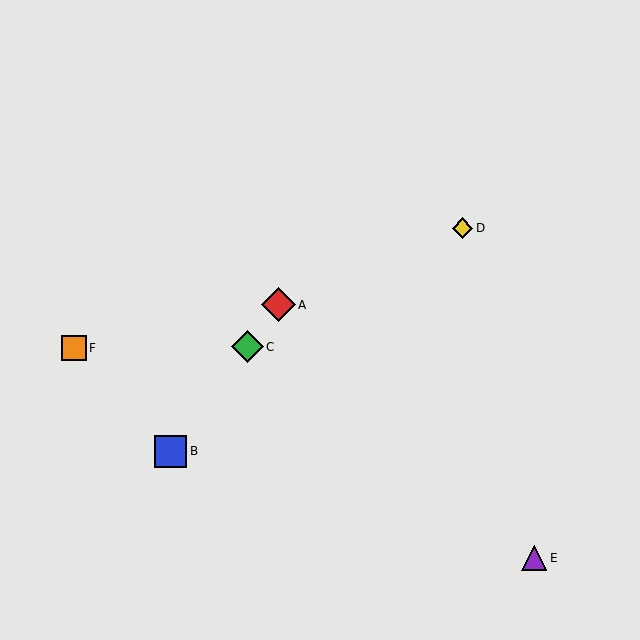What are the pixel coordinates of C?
Object C is at (248, 347).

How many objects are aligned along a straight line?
3 objects (A, B, C) are aligned along a straight line.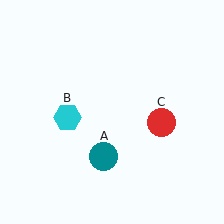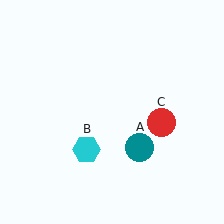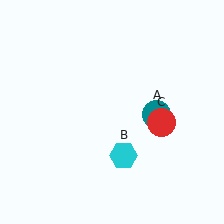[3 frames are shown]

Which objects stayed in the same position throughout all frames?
Red circle (object C) remained stationary.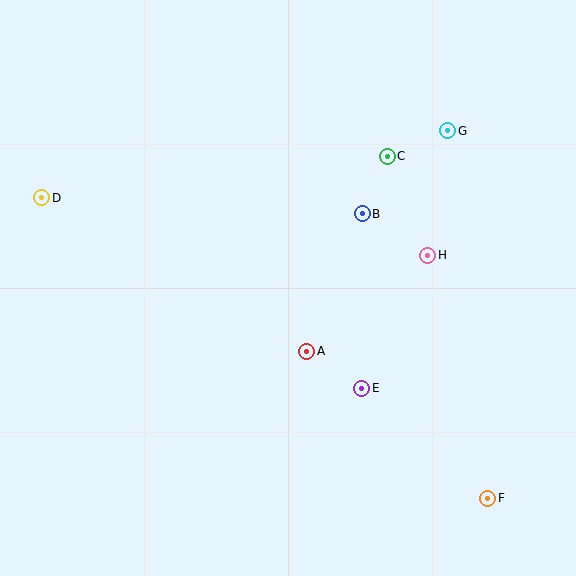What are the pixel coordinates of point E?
Point E is at (362, 388).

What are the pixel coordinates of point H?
Point H is at (428, 256).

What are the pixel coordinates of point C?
Point C is at (387, 156).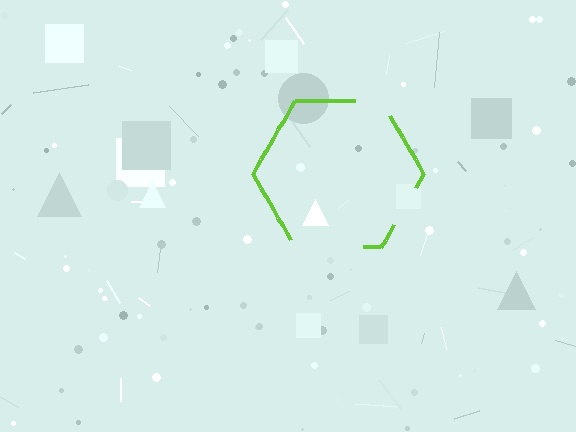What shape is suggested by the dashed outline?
The dashed outline suggests a hexagon.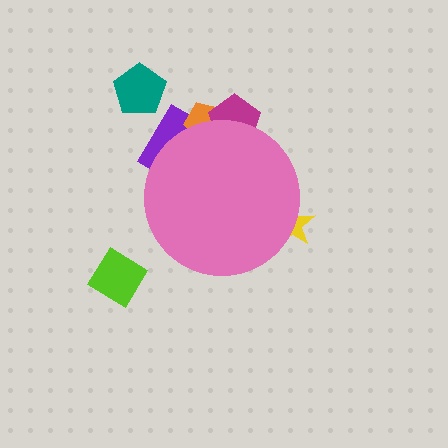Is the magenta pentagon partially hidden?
Yes, the magenta pentagon is partially hidden behind the pink circle.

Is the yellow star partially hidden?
Yes, the yellow star is partially hidden behind the pink circle.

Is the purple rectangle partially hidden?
Yes, the purple rectangle is partially hidden behind the pink circle.